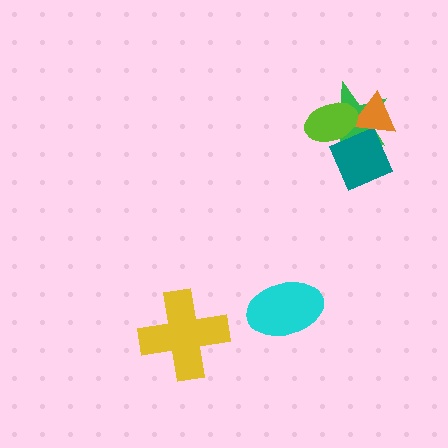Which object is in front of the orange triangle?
The lime ellipse is in front of the orange triangle.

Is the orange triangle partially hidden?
Yes, it is partially covered by another shape.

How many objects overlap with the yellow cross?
0 objects overlap with the yellow cross.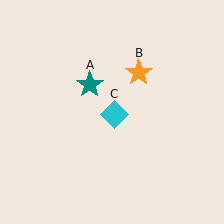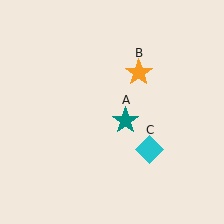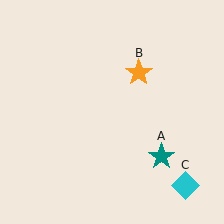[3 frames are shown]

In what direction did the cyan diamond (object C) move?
The cyan diamond (object C) moved down and to the right.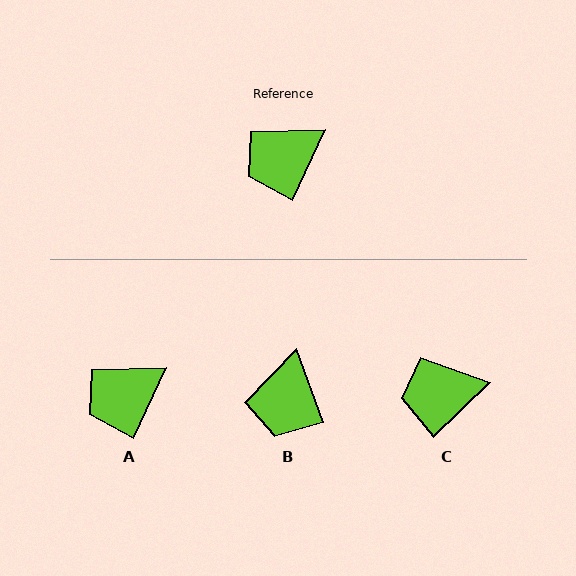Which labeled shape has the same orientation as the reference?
A.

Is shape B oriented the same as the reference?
No, it is off by about 44 degrees.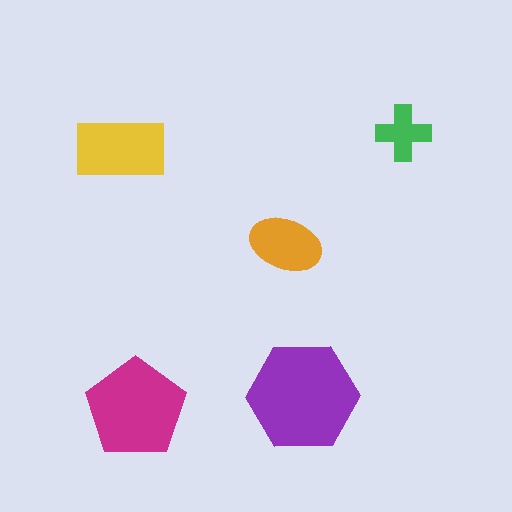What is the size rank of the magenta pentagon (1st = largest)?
2nd.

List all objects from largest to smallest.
The purple hexagon, the magenta pentagon, the yellow rectangle, the orange ellipse, the green cross.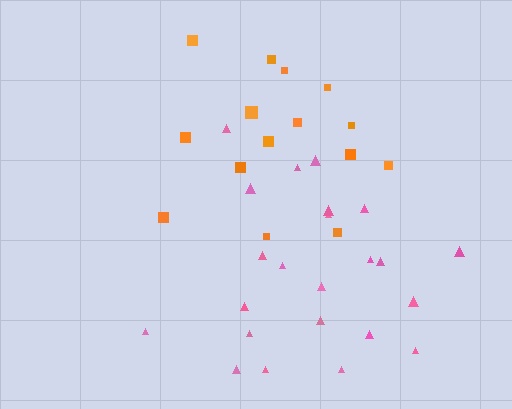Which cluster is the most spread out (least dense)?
Orange.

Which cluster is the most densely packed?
Pink.